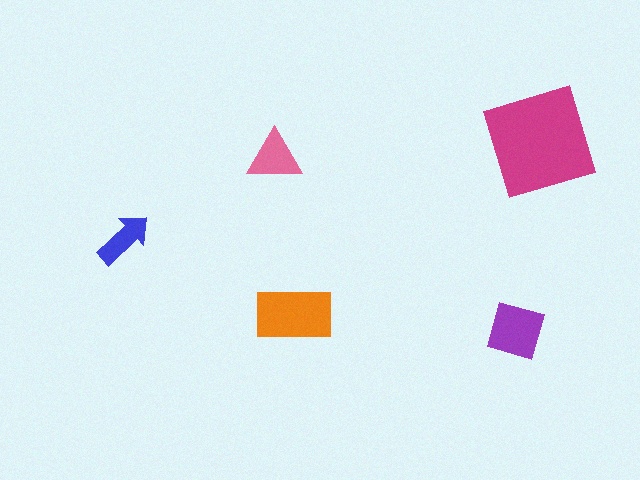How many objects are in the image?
There are 5 objects in the image.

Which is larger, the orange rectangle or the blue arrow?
The orange rectangle.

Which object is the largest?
The magenta square.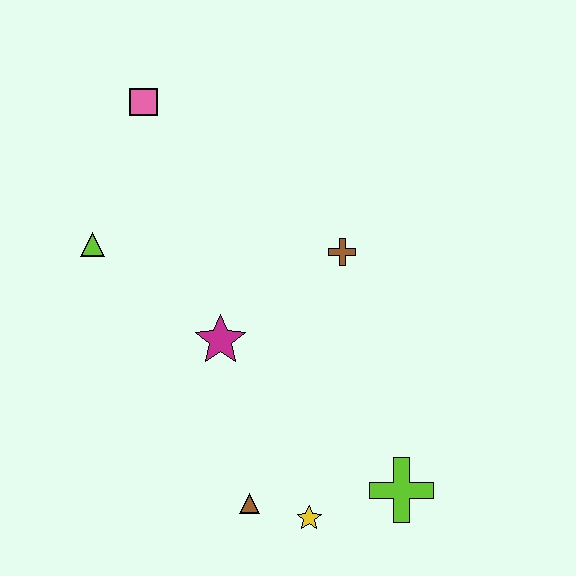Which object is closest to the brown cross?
The magenta star is closest to the brown cross.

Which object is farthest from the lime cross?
The pink square is farthest from the lime cross.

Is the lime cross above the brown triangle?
Yes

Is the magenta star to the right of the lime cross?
No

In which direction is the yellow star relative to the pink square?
The yellow star is below the pink square.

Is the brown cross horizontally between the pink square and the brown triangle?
No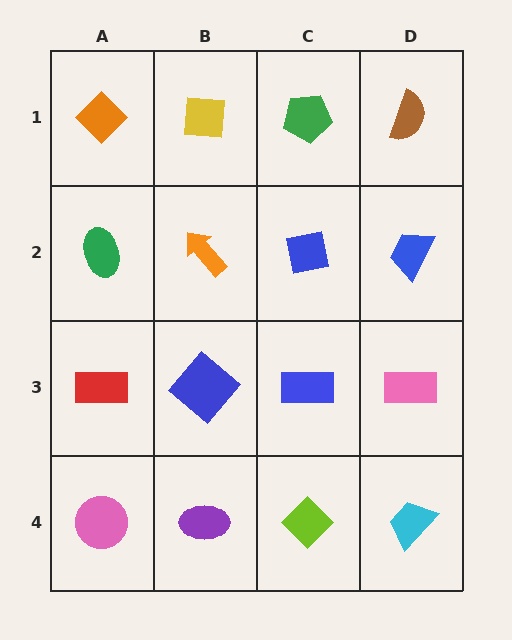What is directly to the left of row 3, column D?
A blue rectangle.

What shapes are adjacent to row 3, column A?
A green ellipse (row 2, column A), a pink circle (row 4, column A), a blue diamond (row 3, column B).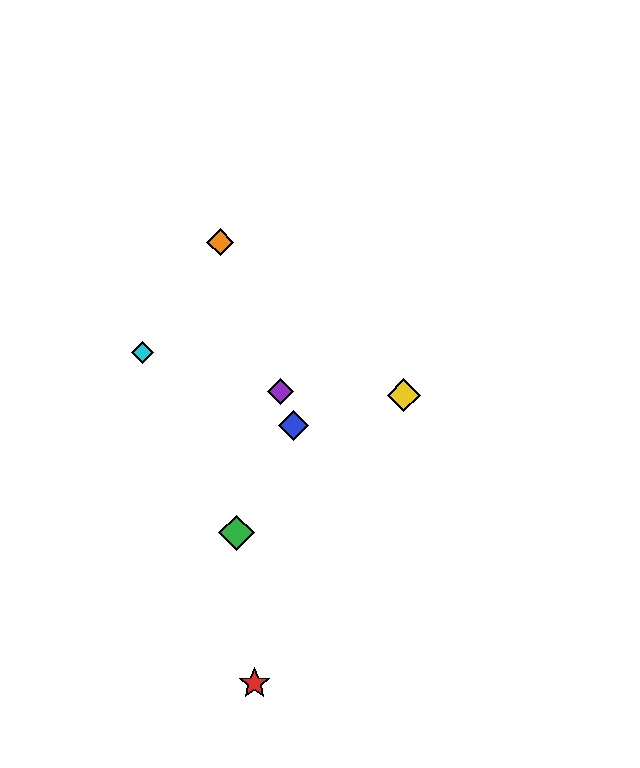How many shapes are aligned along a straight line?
3 shapes (the blue diamond, the purple diamond, the orange diamond) are aligned along a straight line.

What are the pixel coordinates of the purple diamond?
The purple diamond is at (280, 391).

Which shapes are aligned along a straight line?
The blue diamond, the purple diamond, the orange diamond are aligned along a straight line.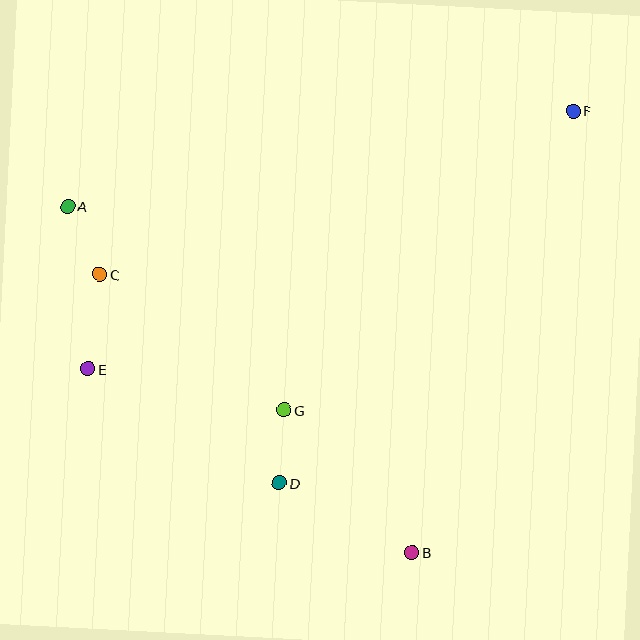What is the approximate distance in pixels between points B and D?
The distance between B and D is approximately 150 pixels.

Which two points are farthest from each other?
Points E and F are farthest from each other.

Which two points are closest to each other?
Points D and G are closest to each other.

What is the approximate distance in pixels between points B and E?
The distance between B and E is approximately 372 pixels.